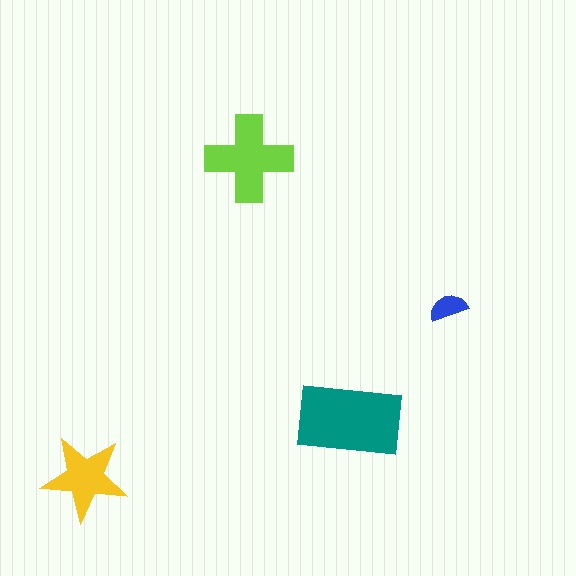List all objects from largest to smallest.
The teal rectangle, the lime cross, the yellow star, the blue semicircle.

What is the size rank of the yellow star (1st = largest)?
3rd.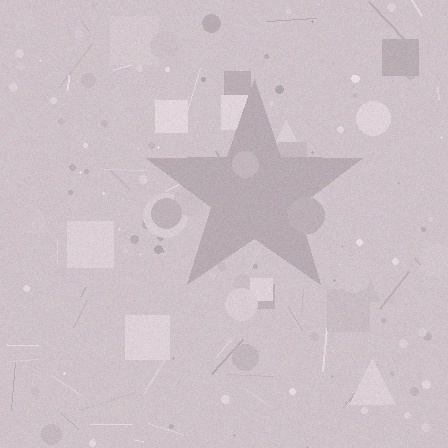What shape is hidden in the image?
A star is hidden in the image.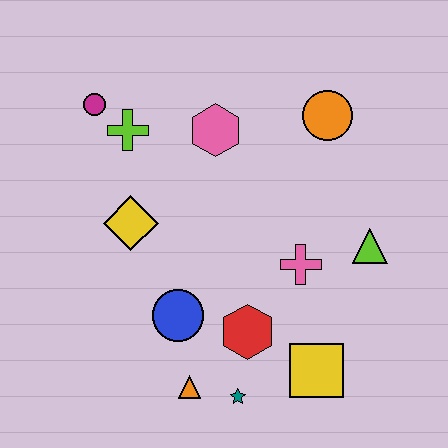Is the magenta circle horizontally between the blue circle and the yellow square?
No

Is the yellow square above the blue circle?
No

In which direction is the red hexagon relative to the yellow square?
The red hexagon is to the left of the yellow square.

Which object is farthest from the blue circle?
The orange circle is farthest from the blue circle.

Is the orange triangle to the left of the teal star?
Yes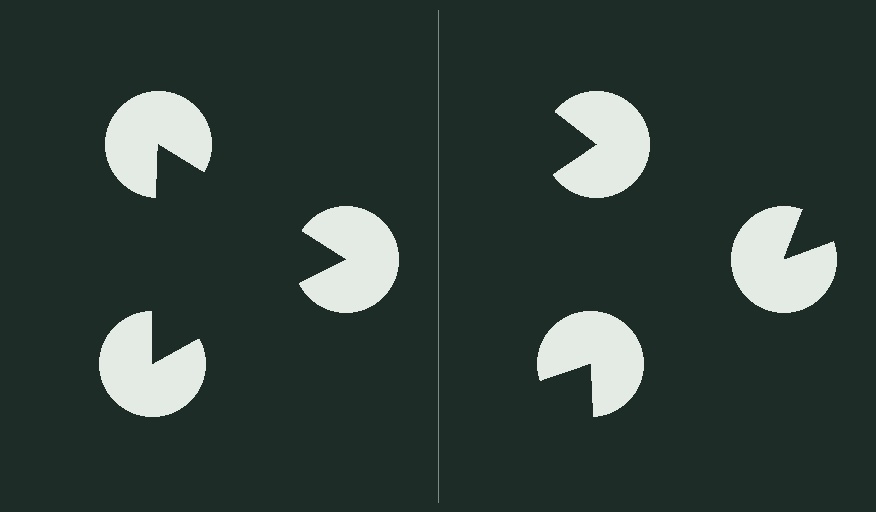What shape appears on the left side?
An illusory triangle.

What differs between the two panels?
The pac-man discs are positioned identically on both sides; only the wedge orientations differ. On the left they align to a triangle; on the right they are misaligned.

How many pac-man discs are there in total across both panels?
6 — 3 on each side.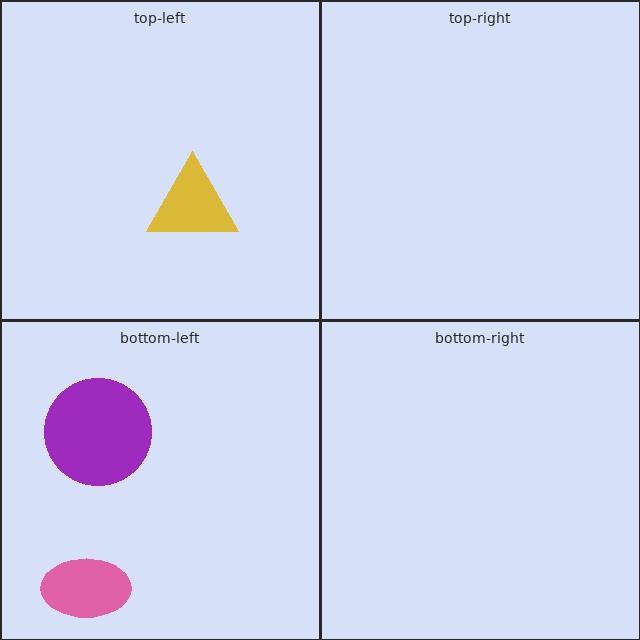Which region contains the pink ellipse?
The bottom-left region.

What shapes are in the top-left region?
The yellow triangle.